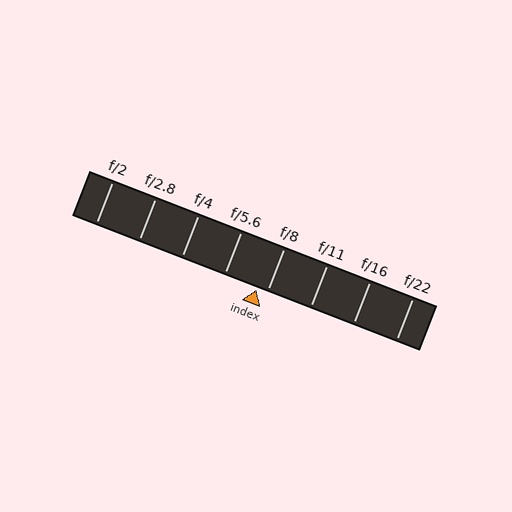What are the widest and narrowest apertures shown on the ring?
The widest aperture shown is f/2 and the narrowest is f/22.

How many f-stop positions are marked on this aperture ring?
There are 8 f-stop positions marked.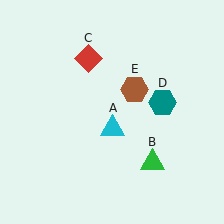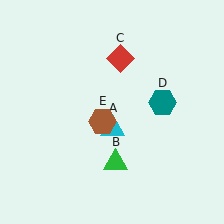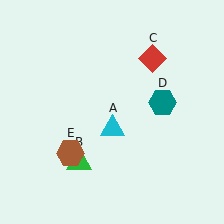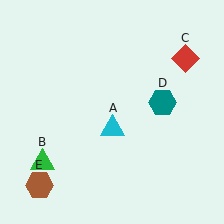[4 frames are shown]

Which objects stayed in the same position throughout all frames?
Cyan triangle (object A) and teal hexagon (object D) remained stationary.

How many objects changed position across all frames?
3 objects changed position: green triangle (object B), red diamond (object C), brown hexagon (object E).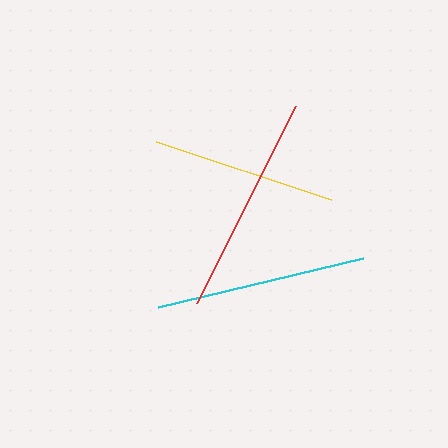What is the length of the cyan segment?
The cyan segment is approximately 211 pixels long.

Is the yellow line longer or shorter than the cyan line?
The cyan line is longer than the yellow line.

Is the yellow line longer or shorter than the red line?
The red line is longer than the yellow line.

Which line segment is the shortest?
The yellow line is the shortest at approximately 185 pixels.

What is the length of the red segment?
The red segment is approximately 220 pixels long.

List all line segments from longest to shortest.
From longest to shortest: red, cyan, yellow.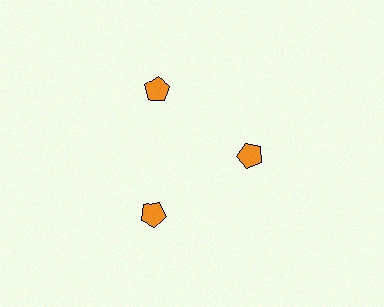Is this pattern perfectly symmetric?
No. The 3 orange pentagons are arranged in a ring, but one element near the 3 o'clock position is pulled inward toward the center, breaking the 3-fold rotational symmetry.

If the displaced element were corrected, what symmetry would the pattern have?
It would have 3-fold rotational symmetry — the pattern would map onto itself every 120 degrees.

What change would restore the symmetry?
The symmetry would be restored by moving it outward, back onto the ring so that all 3 pentagons sit at equal angles and equal distance from the center.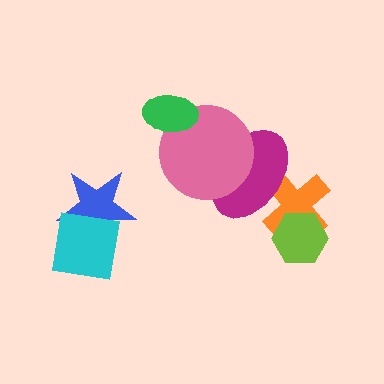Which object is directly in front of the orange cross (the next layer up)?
The lime hexagon is directly in front of the orange cross.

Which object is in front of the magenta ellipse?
The pink circle is in front of the magenta ellipse.